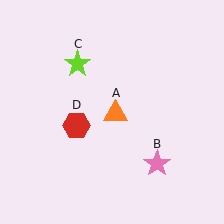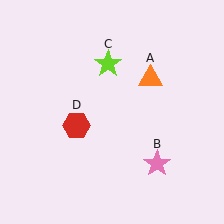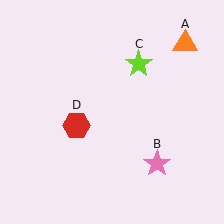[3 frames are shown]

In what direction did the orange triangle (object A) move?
The orange triangle (object A) moved up and to the right.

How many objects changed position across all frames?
2 objects changed position: orange triangle (object A), lime star (object C).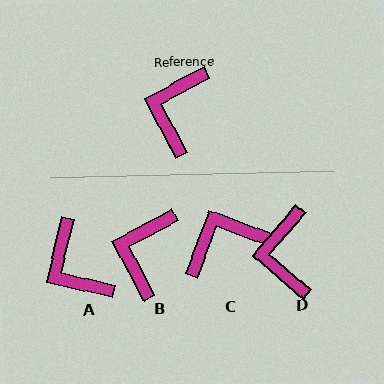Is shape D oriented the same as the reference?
No, it is off by about 22 degrees.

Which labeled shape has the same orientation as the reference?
B.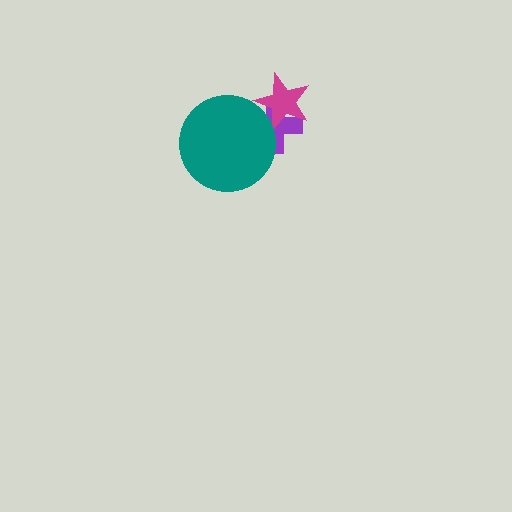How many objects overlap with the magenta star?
2 objects overlap with the magenta star.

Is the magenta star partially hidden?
Yes, it is partially covered by another shape.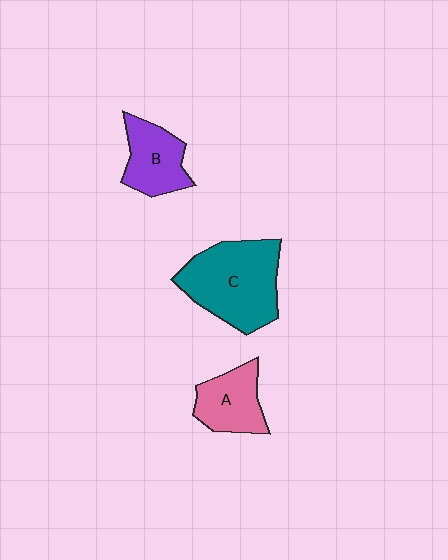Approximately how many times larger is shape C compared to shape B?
Approximately 1.8 times.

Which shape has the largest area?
Shape C (teal).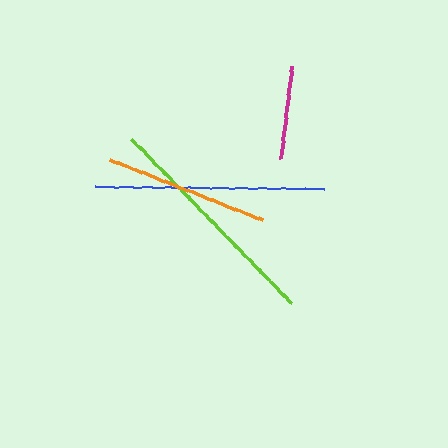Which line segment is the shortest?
The magenta line is the shortest at approximately 93 pixels.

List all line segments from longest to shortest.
From longest to shortest: lime, blue, orange, magenta.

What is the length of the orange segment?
The orange segment is approximately 165 pixels long.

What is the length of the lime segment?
The lime segment is approximately 230 pixels long.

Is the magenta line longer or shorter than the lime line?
The lime line is longer than the magenta line.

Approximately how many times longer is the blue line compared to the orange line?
The blue line is approximately 1.4 times the length of the orange line.